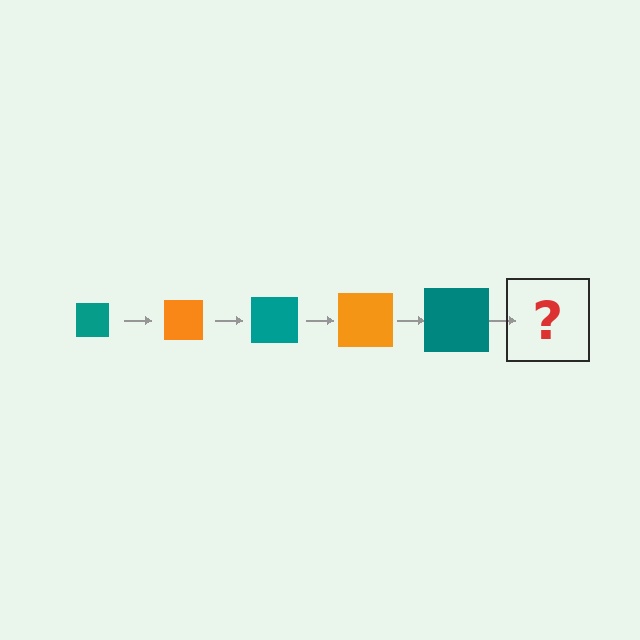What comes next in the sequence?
The next element should be an orange square, larger than the previous one.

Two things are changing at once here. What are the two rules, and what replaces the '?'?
The two rules are that the square grows larger each step and the color cycles through teal and orange. The '?' should be an orange square, larger than the previous one.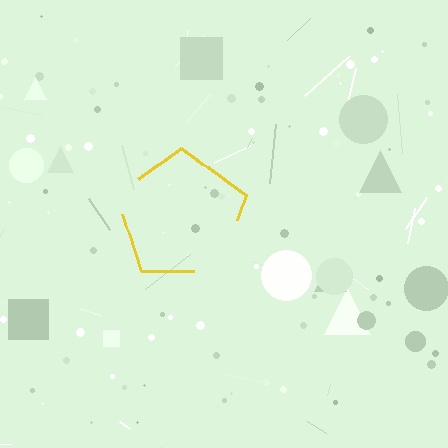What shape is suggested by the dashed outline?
The dashed outline suggests a pentagon.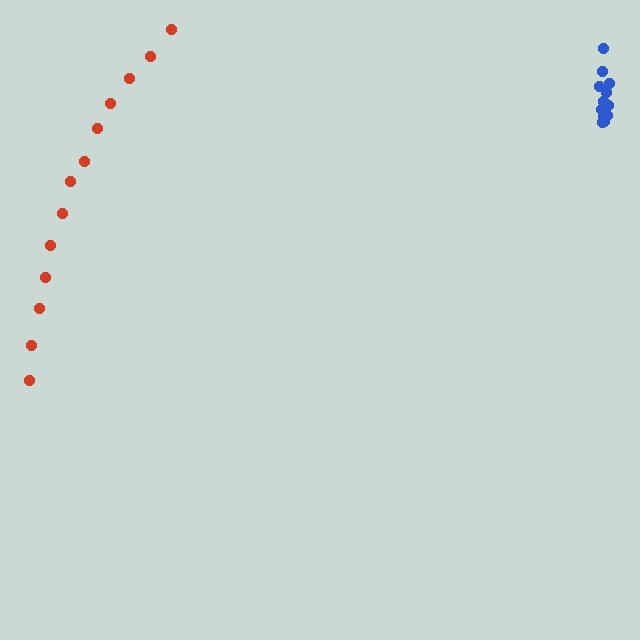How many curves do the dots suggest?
There are 2 distinct paths.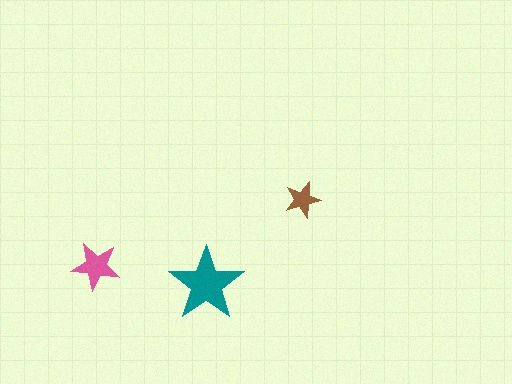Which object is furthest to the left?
The pink star is leftmost.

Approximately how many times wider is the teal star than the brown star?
About 2 times wider.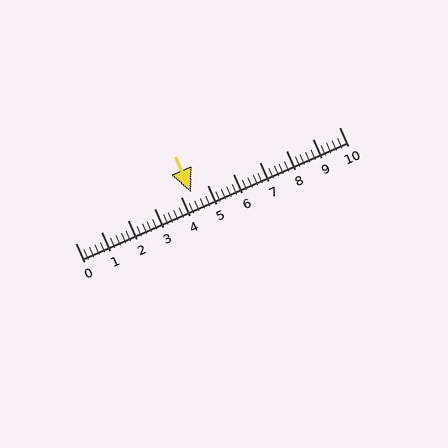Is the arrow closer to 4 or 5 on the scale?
The arrow is closer to 4.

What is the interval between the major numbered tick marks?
The major tick marks are spaced 1 units apart.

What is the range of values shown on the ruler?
The ruler shows values from 0 to 10.